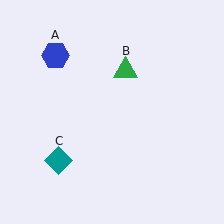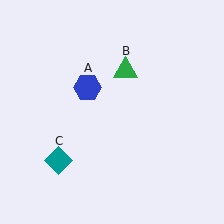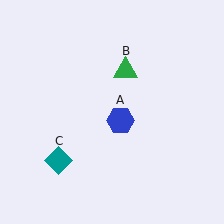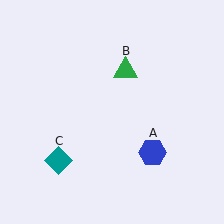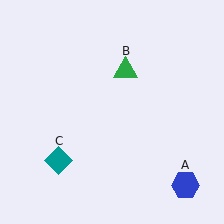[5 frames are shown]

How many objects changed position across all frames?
1 object changed position: blue hexagon (object A).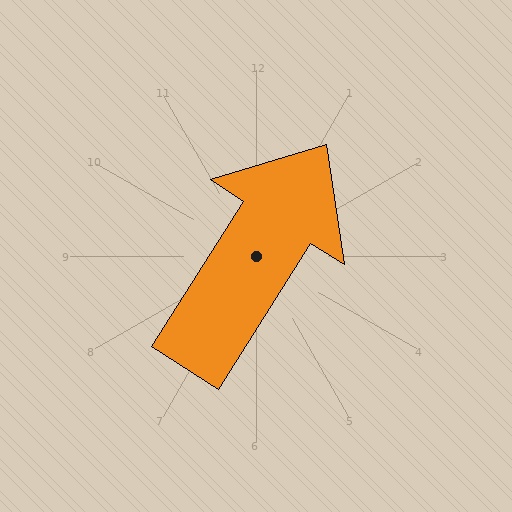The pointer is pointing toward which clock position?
Roughly 1 o'clock.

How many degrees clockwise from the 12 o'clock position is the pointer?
Approximately 32 degrees.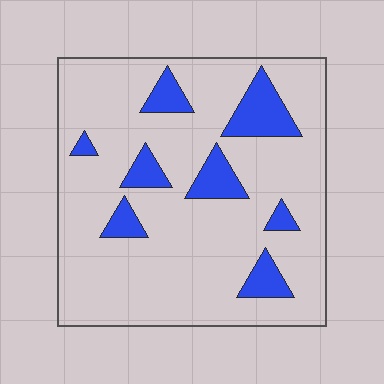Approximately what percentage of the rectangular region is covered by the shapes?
Approximately 15%.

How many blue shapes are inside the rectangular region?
8.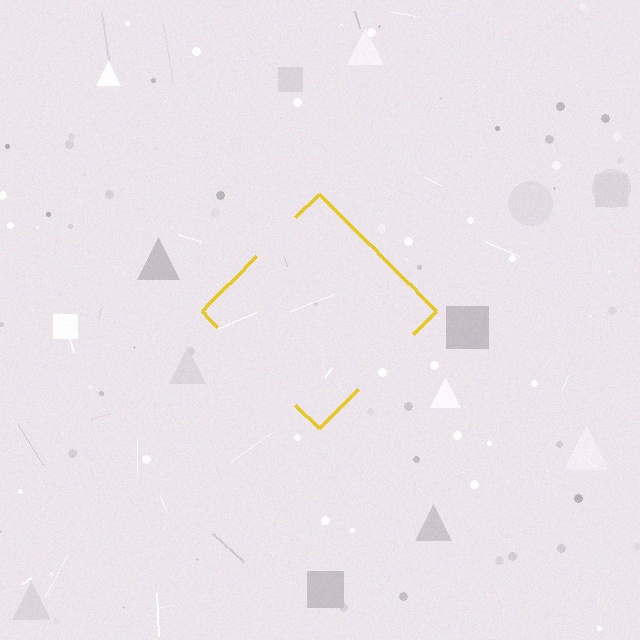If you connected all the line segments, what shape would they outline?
They would outline a diamond.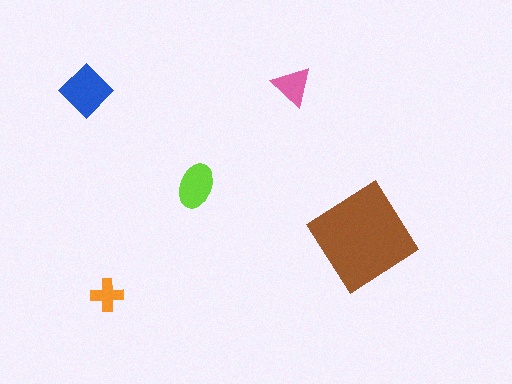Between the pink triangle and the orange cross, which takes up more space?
The pink triangle.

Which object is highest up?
The pink triangle is topmost.